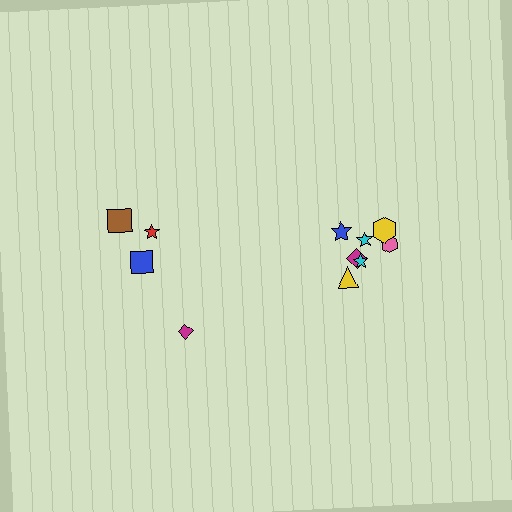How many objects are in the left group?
There are 4 objects.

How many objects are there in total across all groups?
There are 11 objects.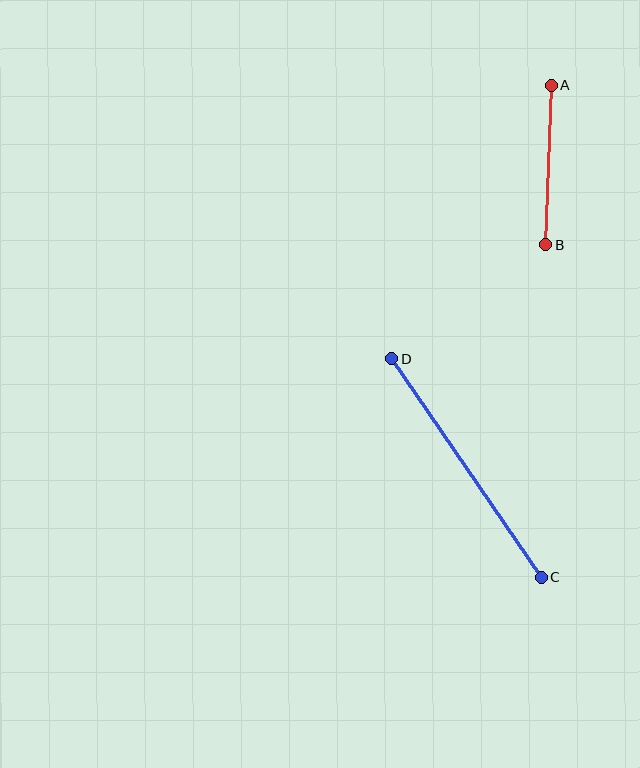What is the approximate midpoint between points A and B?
The midpoint is at approximately (548, 165) pixels.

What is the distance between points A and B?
The distance is approximately 160 pixels.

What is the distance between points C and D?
The distance is approximately 265 pixels.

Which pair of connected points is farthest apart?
Points C and D are farthest apart.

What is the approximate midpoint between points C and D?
The midpoint is at approximately (467, 468) pixels.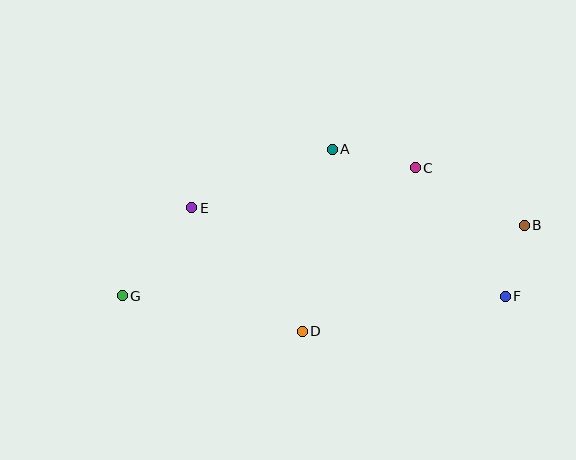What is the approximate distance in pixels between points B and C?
The distance between B and C is approximately 123 pixels.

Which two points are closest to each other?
Points B and F are closest to each other.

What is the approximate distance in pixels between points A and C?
The distance between A and C is approximately 85 pixels.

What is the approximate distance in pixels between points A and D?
The distance between A and D is approximately 184 pixels.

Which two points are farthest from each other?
Points B and G are farthest from each other.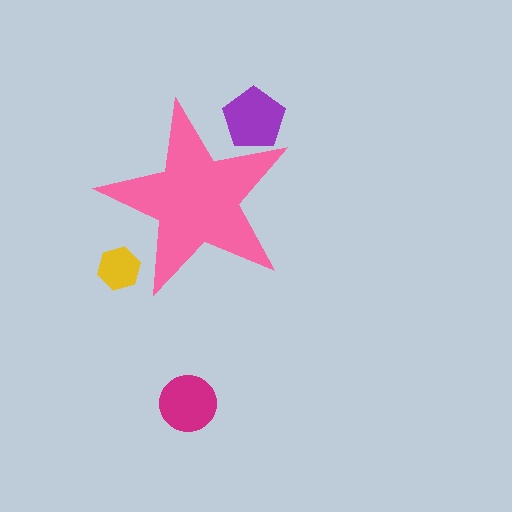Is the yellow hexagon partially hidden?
Yes, the yellow hexagon is partially hidden behind the pink star.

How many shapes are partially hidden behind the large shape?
2 shapes are partially hidden.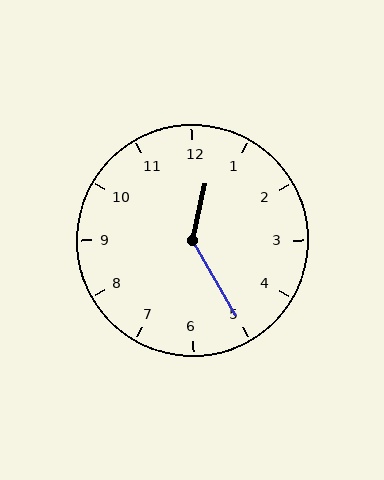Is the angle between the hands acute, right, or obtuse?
It is obtuse.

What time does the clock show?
12:25.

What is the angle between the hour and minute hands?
Approximately 138 degrees.